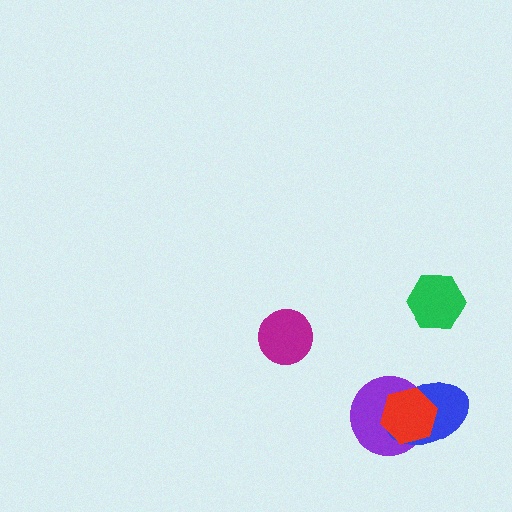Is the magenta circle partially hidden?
No, no other shape covers it.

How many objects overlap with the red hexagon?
2 objects overlap with the red hexagon.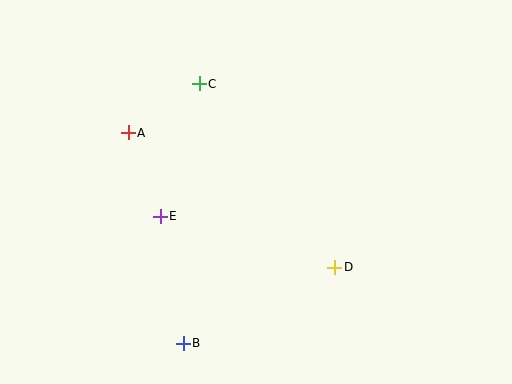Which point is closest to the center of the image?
Point E at (160, 216) is closest to the center.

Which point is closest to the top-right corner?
Point D is closest to the top-right corner.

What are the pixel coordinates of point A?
Point A is at (128, 133).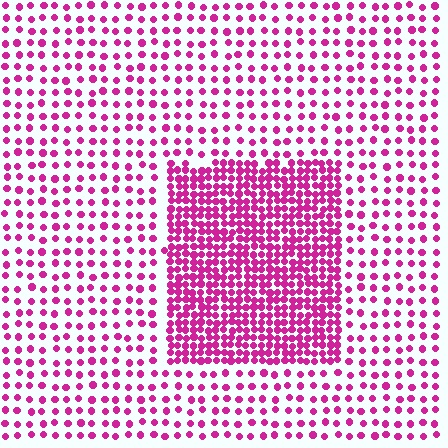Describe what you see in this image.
The image contains small magenta elements arranged at two different densities. A rectangle-shaped region is visible where the elements are more densely packed than the surrounding area.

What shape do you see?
I see a rectangle.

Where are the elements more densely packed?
The elements are more densely packed inside the rectangle boundary.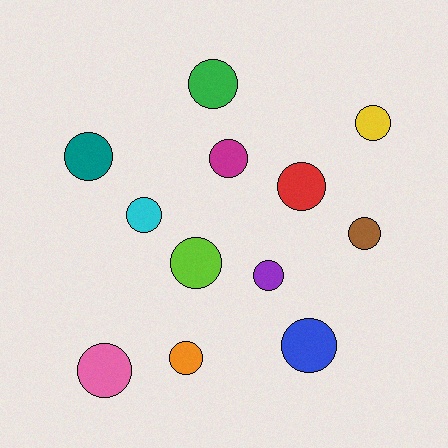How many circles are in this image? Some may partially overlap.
There are 12 circles.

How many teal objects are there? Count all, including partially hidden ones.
There is 1 teal object.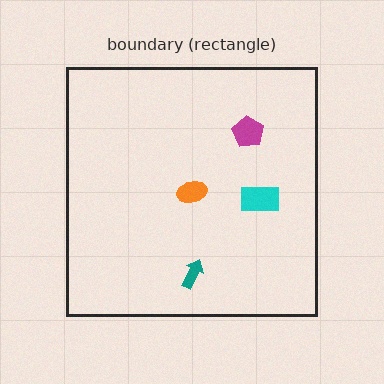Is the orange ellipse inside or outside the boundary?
Inside.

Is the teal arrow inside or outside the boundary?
Inside.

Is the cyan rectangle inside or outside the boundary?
Inside.